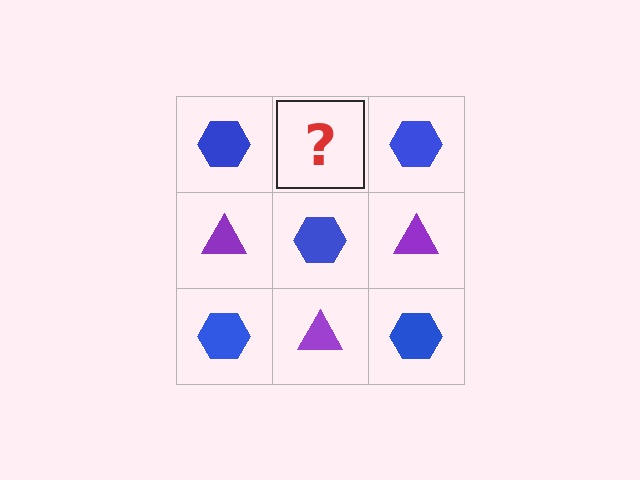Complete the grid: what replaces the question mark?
The question mark should be replaced with a purple triangle.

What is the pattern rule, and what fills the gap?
The rule is that it alternates blue hexagon and purple triangle in a checkerboard pattern. The gap should be filled with a purple triangle.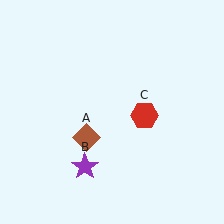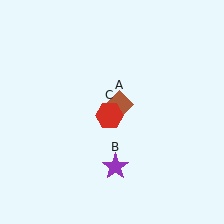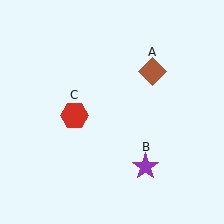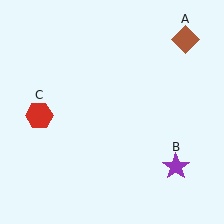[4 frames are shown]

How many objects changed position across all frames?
3 objects changed position: brown diamond (object A), purple star (object B), red hexagon (object C).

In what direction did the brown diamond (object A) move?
The brown diamond (object A) moved up and to the right.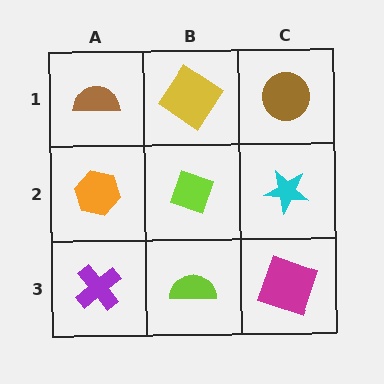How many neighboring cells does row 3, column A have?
2.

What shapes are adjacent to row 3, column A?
An orange hexagon (row 2, column A), a lime semicircle (row 3, column B).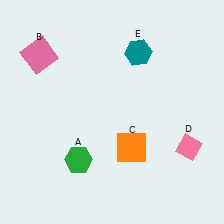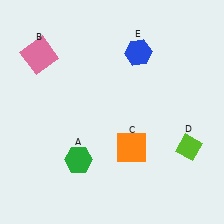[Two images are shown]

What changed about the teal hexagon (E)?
In Image 1, E is teal. In Image 2, it changed to blue.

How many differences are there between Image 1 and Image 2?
There are 2 differences between the two images.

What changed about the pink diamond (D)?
In Image 1, D is pink. In Image 2, it changed to lime.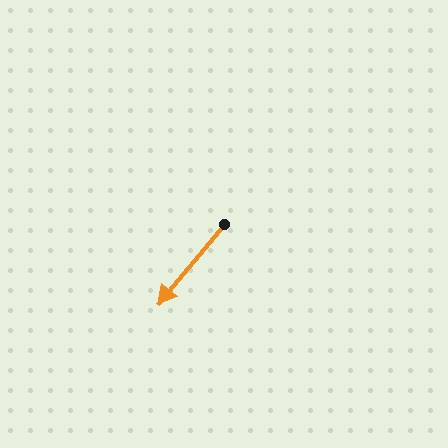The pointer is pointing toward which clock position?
Roughly 7 o'clock.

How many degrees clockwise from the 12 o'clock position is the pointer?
Approximately 220 degrees.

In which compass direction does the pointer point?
Southwest.